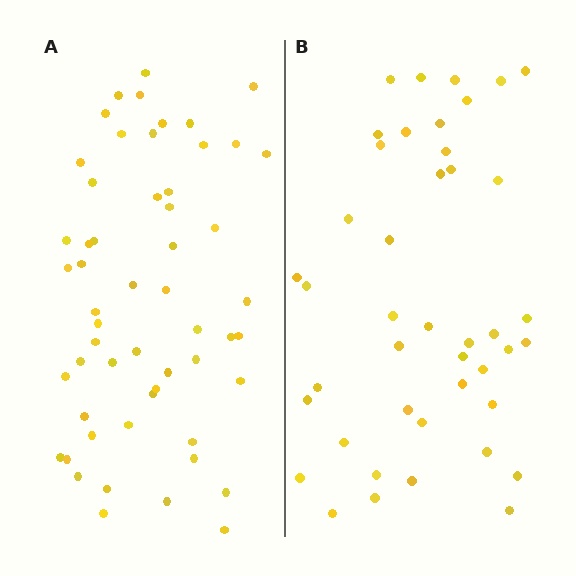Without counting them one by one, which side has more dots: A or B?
Region A (the left region) has more dots.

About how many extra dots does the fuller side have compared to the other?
Region A has roughly 12 or so more dots than region B.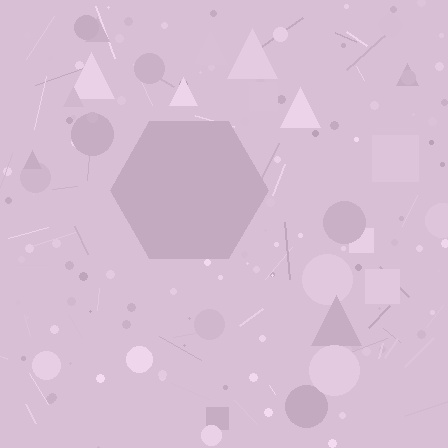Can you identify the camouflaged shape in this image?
The camouflaged shape is a hexagon.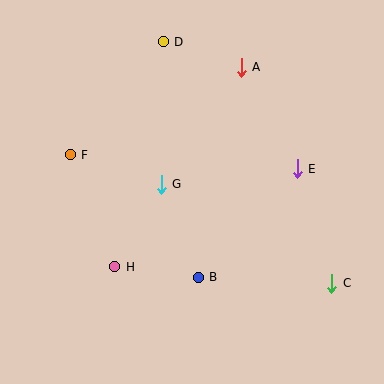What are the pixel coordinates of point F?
Point F is at (70, 155).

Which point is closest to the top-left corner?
Point D is closest to the top-left corner.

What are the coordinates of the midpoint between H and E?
The midpoint between H and E is at (206, 218).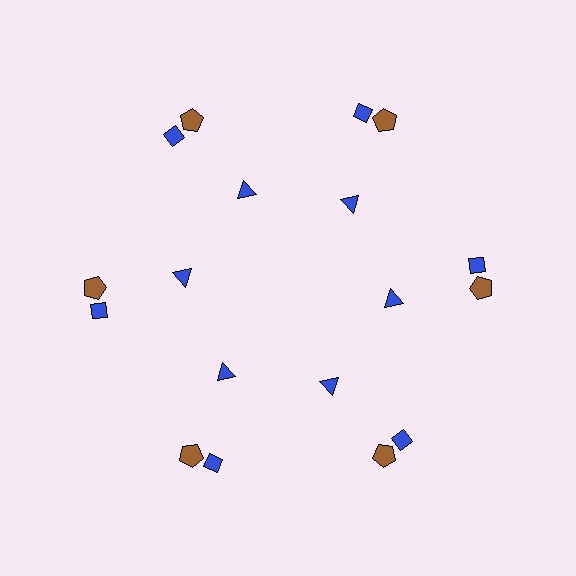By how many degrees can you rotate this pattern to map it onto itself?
The pattern maps onto itself every 60 degrees of rotation.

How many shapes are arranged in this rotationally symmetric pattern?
There are 18 shapes, arranged in 6 groups of 3.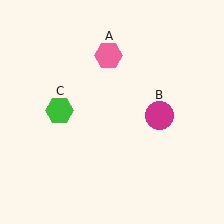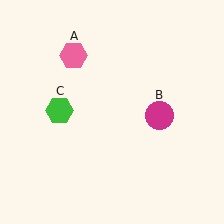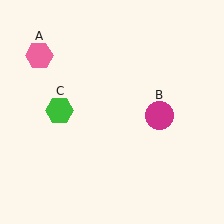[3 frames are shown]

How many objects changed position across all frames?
1 object changed position: pink hexagon (object A).